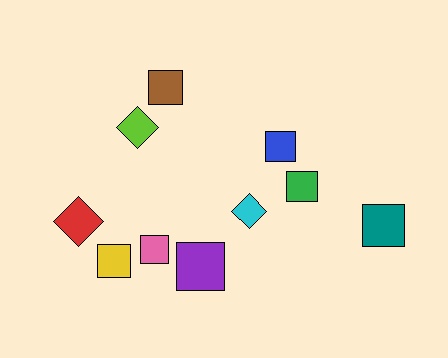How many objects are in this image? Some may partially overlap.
There are 10 objects.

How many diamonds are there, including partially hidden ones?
There are 3 diamonds.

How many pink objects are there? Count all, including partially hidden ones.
There is 1 pink object.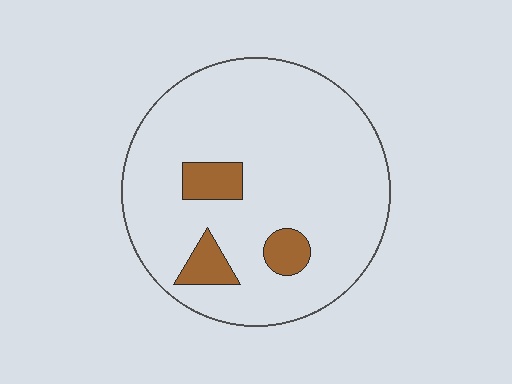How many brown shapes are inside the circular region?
3.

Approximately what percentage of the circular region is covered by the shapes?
Approximately 10%.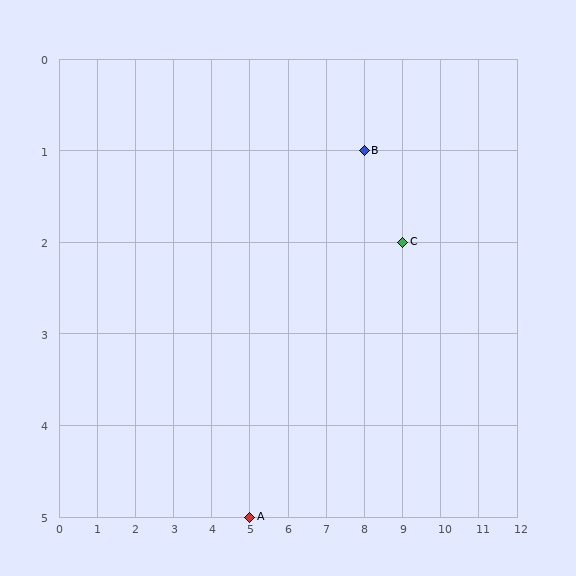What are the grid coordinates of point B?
Point B is at grid coordinates (8, 1).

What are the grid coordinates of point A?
Point A is at grid coordinates (5, 5).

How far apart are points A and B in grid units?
Points A and B are 3 columns and 4 rows apart (about 5.0 grid units diagonally).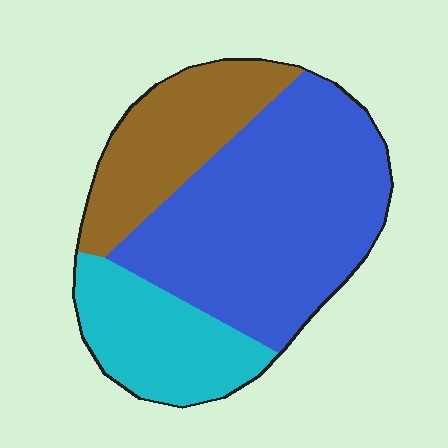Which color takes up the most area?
Blue, at roughly 55%.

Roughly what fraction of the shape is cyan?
Cyan takes up about one fifth (1/5) of the shape.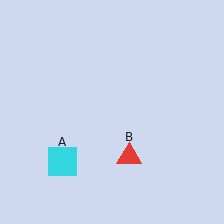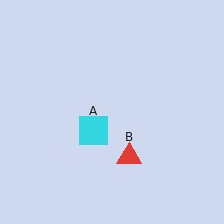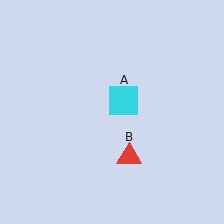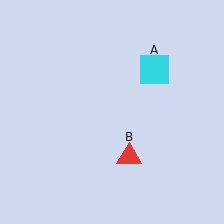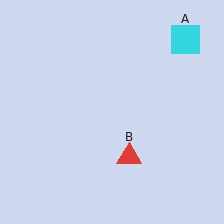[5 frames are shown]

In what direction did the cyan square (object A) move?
The cyan square (object A) moved up and to the right.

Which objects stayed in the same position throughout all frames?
Red triangle (object B) remained stationary.